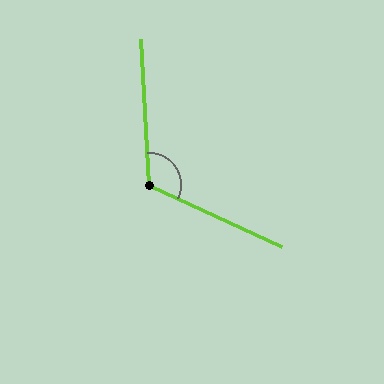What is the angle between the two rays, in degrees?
Approximately 118 degrees.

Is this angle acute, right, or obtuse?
It is obtuse.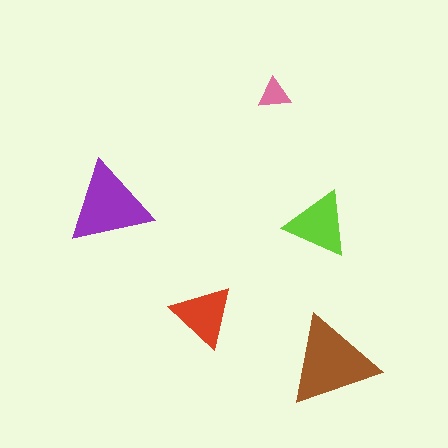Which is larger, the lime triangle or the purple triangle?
The purple one.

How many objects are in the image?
There are 5 objects in the image.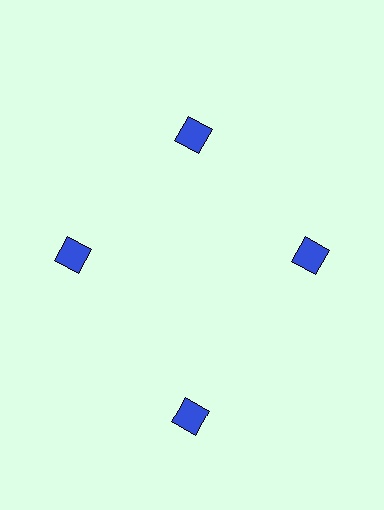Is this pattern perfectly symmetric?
No. The 4 blue diamonds are arranged in a ring, but one element near the 6 o'clock position is pushed outward from the center, breaking the 4-fold rotational symmetry.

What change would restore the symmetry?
The symmetry would be restored by moving it inward, back onto the ring so that all 4 diamonds sit at equal angles and equal distance from the center.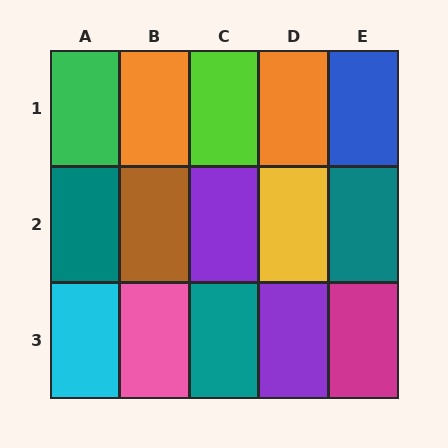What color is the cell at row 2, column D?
Yellow.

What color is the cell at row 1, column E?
Blue.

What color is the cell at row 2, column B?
Brown.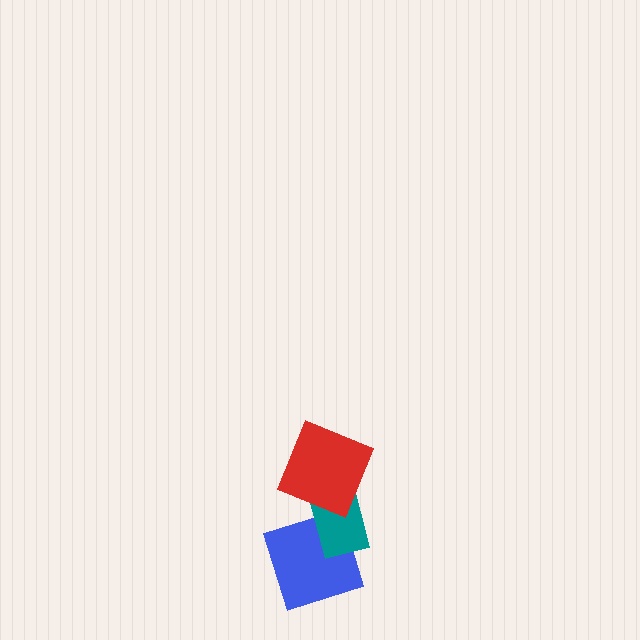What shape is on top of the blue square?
The teal rectangle is on top of the blue square.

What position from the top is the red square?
The red square is 1st from the top.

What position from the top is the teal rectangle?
The teal rectangle is 2nd from the top.